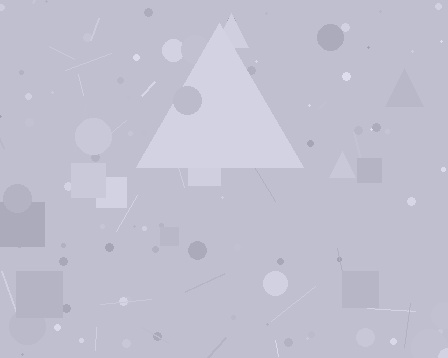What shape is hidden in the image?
A triangle is hidden in the image.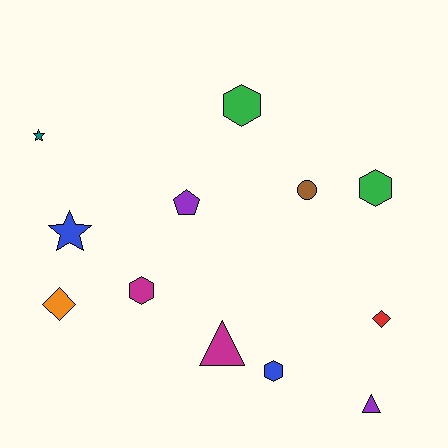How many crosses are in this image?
There are no crosses.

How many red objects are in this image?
There is 1 red object.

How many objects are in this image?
There are 12 objects.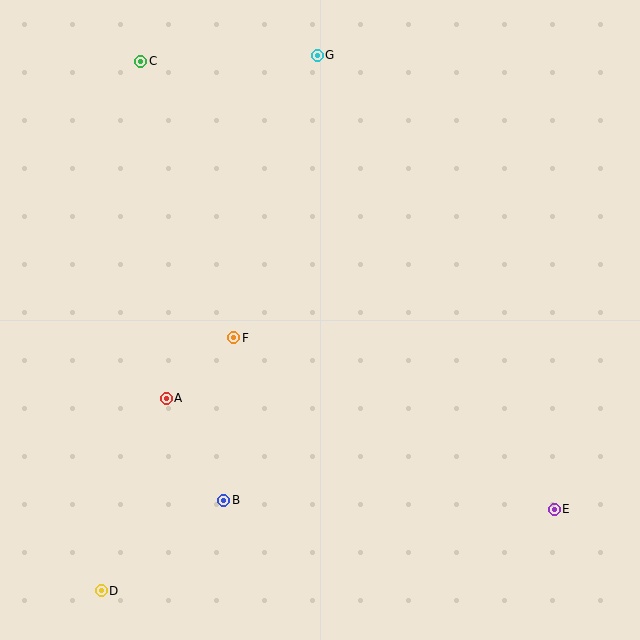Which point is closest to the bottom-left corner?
Point D is closest to the bottom-left corner.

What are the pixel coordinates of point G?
Point G is at (317, 55).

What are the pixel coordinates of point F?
Point F is at (234, 338).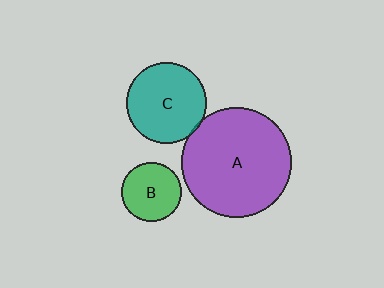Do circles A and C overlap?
Yes.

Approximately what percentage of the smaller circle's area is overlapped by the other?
Approximately 5%.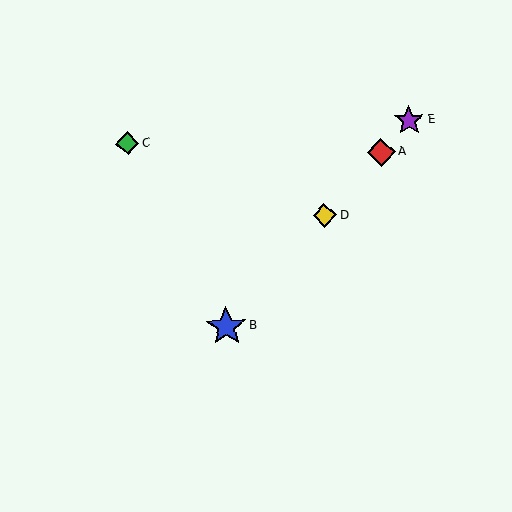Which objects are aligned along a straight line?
Objects A, B, D, E are aligned along a straight line.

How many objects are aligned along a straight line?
4 objects (A, B, D, E) are aligned along a straight line.